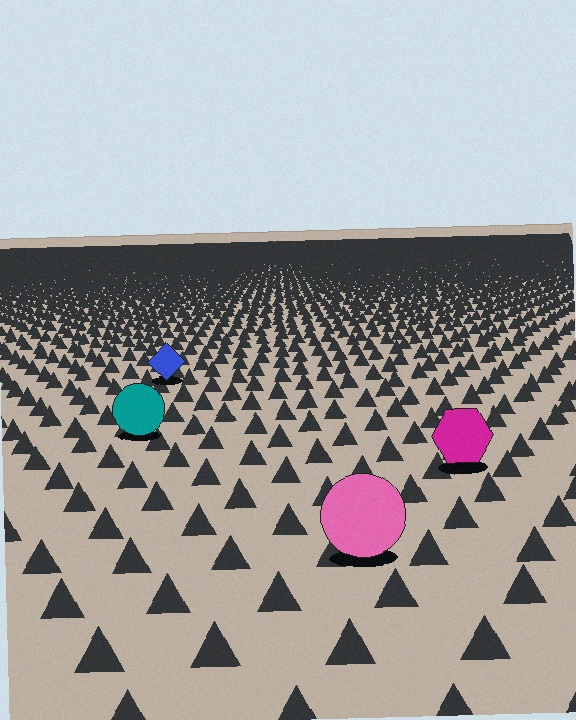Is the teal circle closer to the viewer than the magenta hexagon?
No. The magenta hexagon is closer — you can tell from the texture gradient: the ground texture is coarser near it.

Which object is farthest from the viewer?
The blue diamond is farthest from the viewer. It appears smaller and the ground texture around it is denser.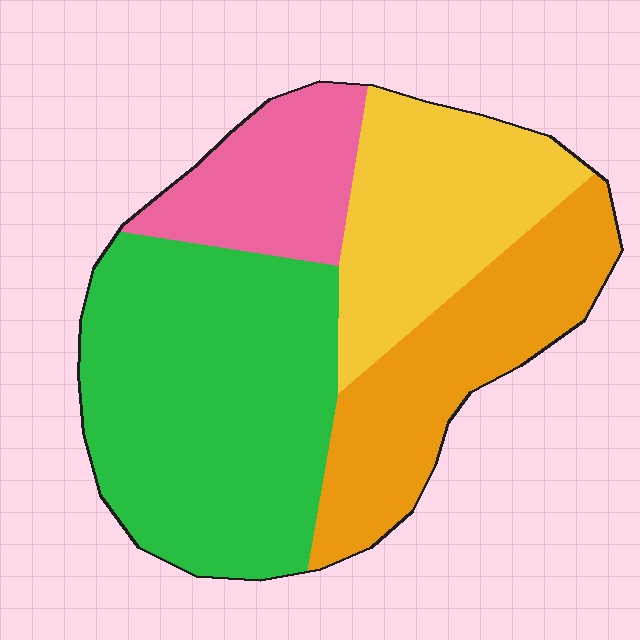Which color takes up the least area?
Pink, at roughly 15%.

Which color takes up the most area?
Green, at roughly 40%.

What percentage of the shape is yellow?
Yellow takes up about one fifth (1/5) of the shape.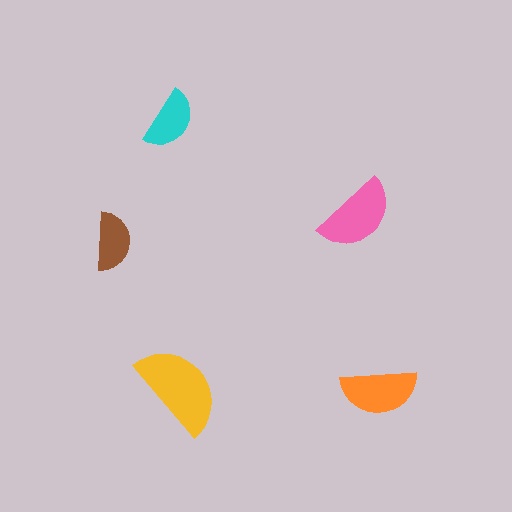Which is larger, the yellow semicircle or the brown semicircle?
The yellow one.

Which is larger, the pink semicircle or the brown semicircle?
The pink one.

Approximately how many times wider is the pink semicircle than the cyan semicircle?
About 1.5 times wider.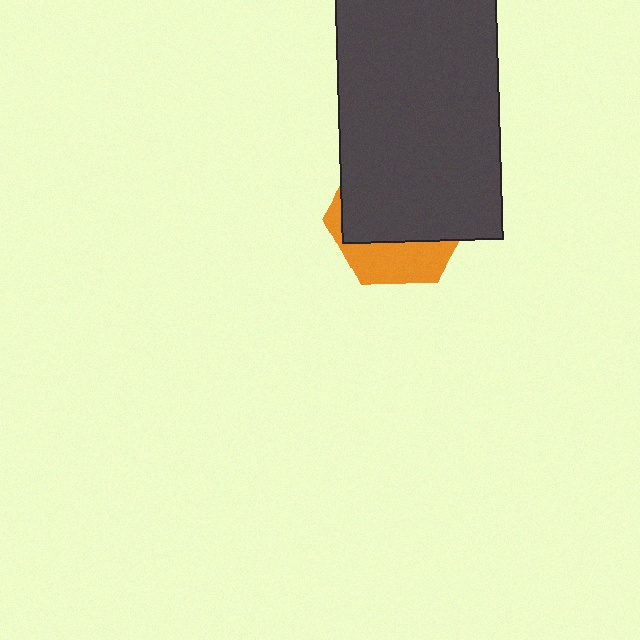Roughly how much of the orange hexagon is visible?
A small part of it is visible (roughly 30%).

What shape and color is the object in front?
The object in front is a dark gray rectangle.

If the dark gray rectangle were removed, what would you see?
You would see the complete orange hexagon.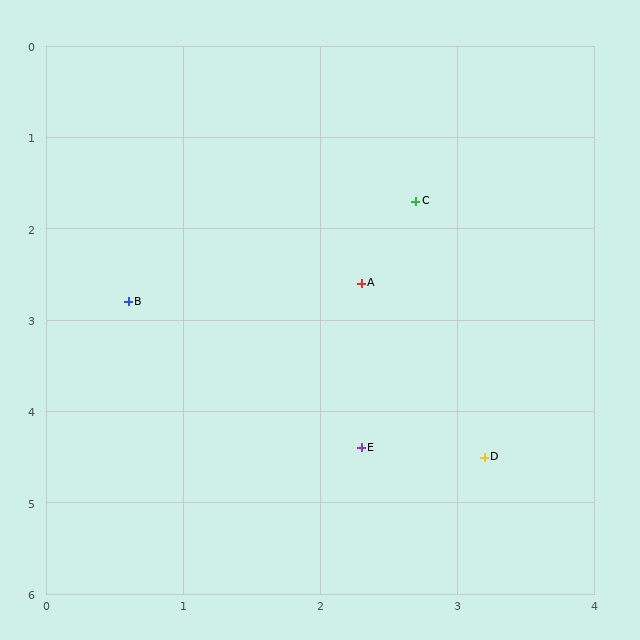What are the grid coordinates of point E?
Point E is at approximately (2.3, 4.4).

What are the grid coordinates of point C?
Point C is at approximately (2.7, 1.7).